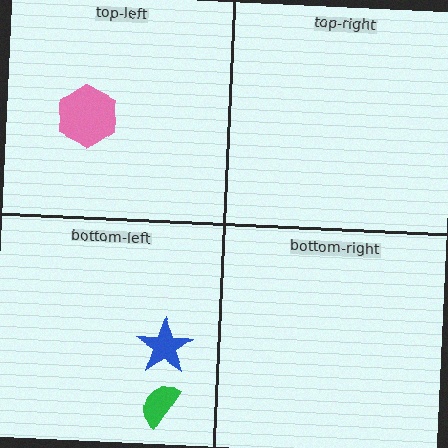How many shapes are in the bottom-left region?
2.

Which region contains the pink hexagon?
The top-left region.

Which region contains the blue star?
The bottom-left region.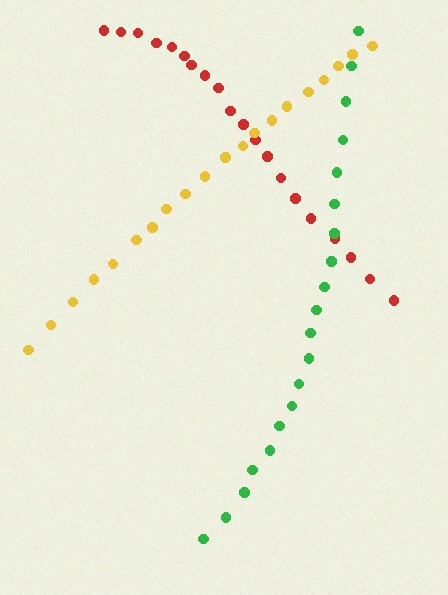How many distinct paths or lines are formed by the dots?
There are 3 distinct paths.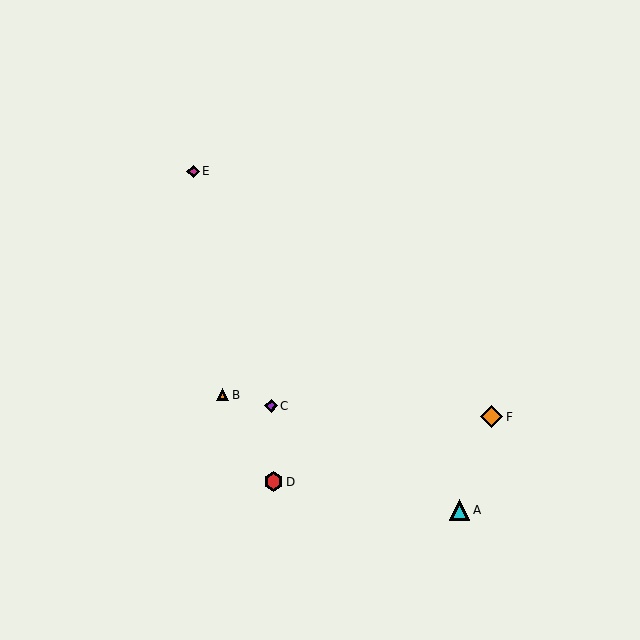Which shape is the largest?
The orange diamond (labeled F) is the largest.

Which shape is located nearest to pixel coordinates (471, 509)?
The cyan triangle (labeled A) at (460, 510) is nearest to that location.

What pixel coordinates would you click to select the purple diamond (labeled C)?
Click at (271, 406) to select the purple diamond C.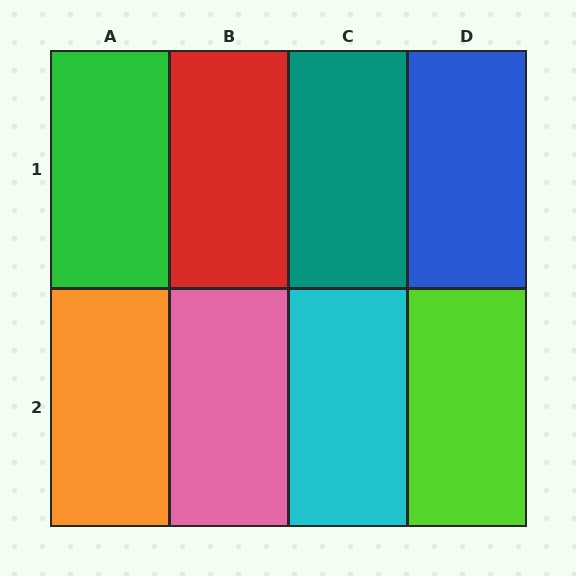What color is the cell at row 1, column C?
Teal.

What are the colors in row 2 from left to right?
Orange, pink, cyan, lime.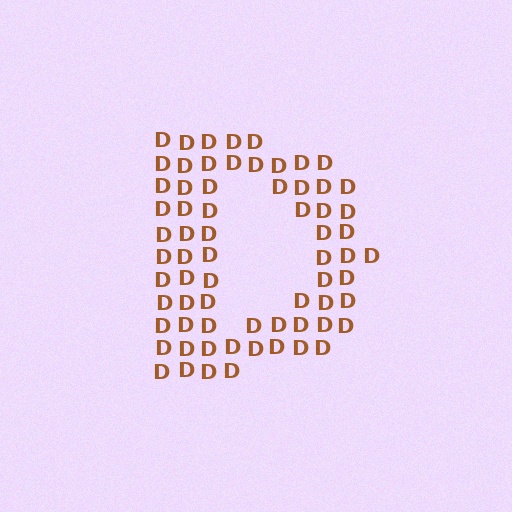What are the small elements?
The small elements are letter D's.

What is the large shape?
The large shape is the letter D.